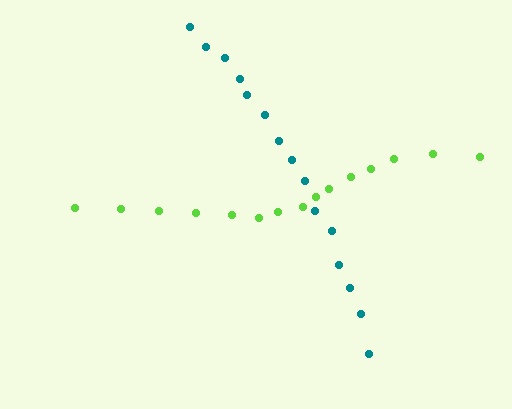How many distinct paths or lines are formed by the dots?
There are 2 distinct paths.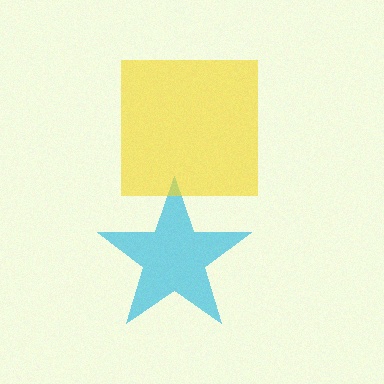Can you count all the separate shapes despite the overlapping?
Yes, there are 2 separate shapes.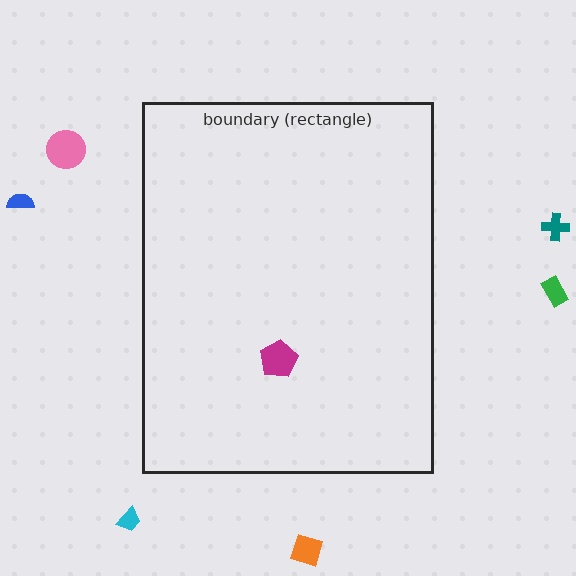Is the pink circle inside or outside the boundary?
Outside.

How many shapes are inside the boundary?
1 inside, 6 outside.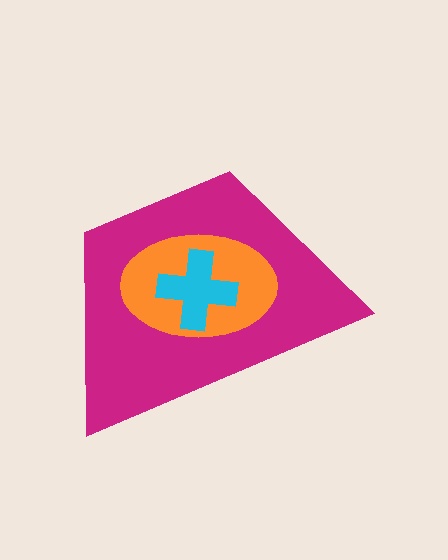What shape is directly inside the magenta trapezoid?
The orange ellipse.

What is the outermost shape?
The magenta trapezoid.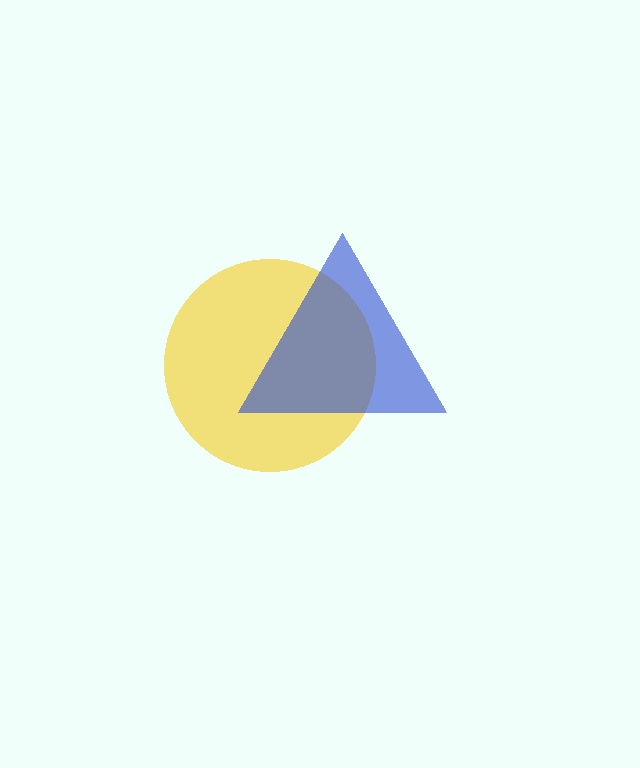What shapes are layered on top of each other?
The layered shapes are: a yellow circle, a blue triangle.